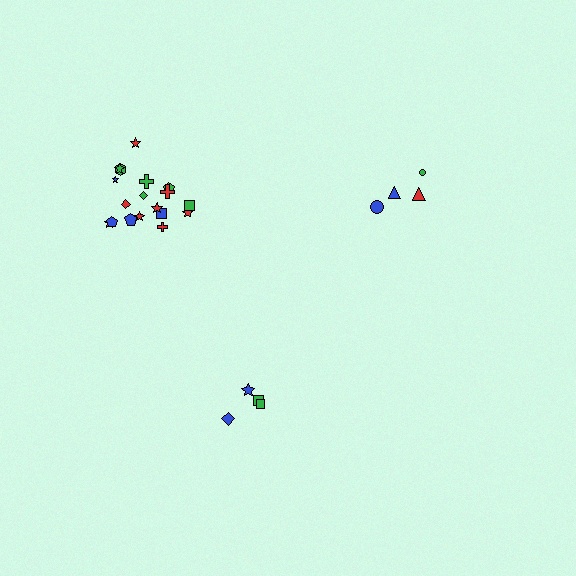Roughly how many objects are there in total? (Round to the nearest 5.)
Roughly 25 objects in total.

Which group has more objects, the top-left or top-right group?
The top-left group.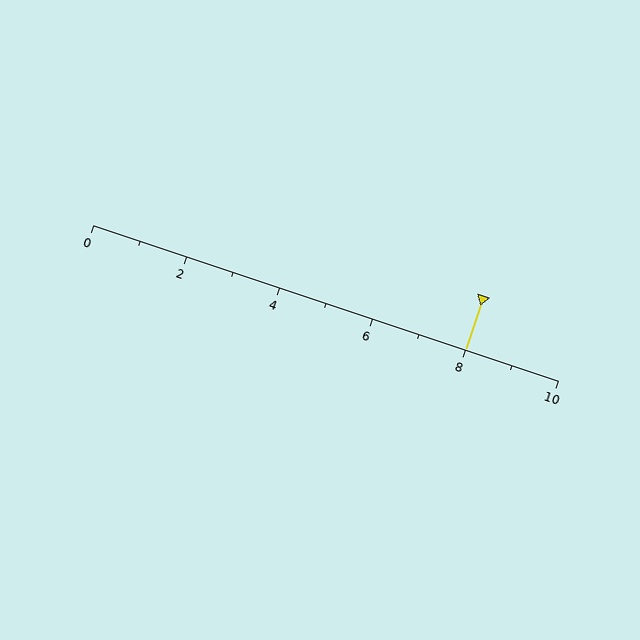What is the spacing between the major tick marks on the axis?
The major ticks are spaced 2 apart.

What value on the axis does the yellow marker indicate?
The marker indicates approximately 8.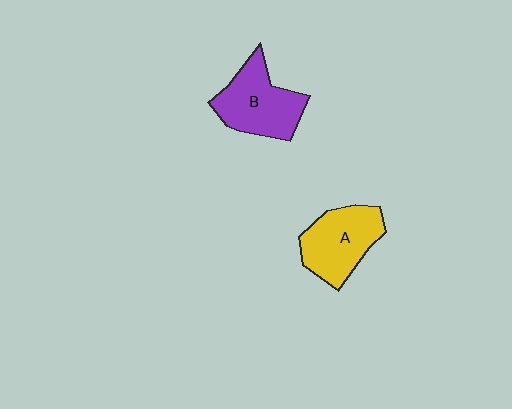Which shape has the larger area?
Shape B (purple).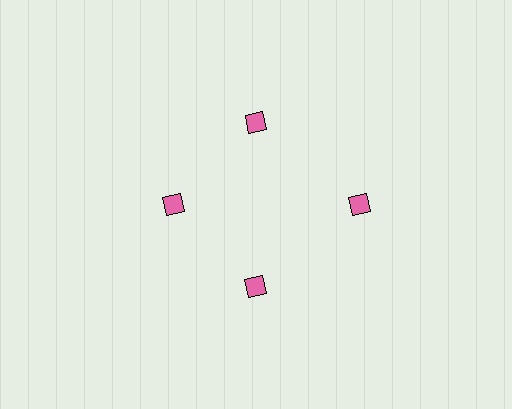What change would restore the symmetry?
The symmetry would be restored by moving it inward, back onto the ring so that all 4 diamonds sit at equal angles and equal distance from the center.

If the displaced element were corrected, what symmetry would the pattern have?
It would have 4-fold rotational symmetry — the pattern would map onto itself every 90 degrees.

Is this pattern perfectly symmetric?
No. The 4 pink diamonds are arranged in a ring, but one element near the 3 o'clock position is pushed outward from the center, breaking the 4-fold rotational symmetry.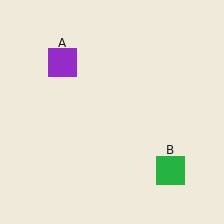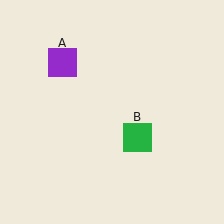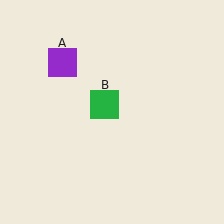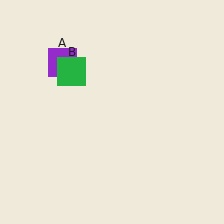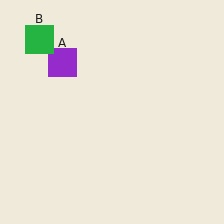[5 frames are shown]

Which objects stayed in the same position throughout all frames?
Purple square (object A) remained stationary.